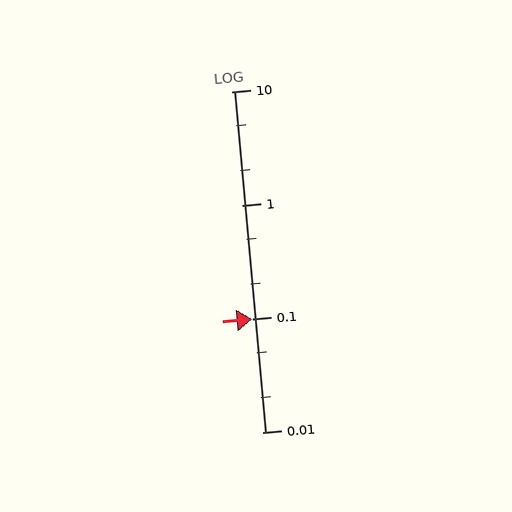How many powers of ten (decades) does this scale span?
The scale spans 3 decades, from 0.01 to 10.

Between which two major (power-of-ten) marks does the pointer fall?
The pointer is between 0.1 and 1.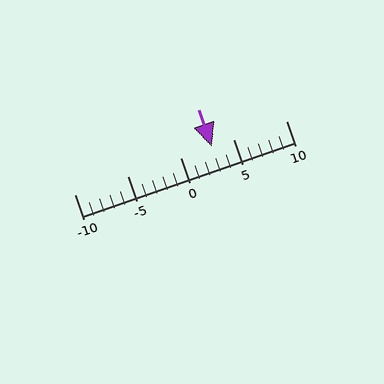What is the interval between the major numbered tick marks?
The major tick marks are spaced 5 units apart.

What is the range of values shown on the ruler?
The ruler shows values from -10 to 10.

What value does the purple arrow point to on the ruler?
The purple arrow points to approximately 3.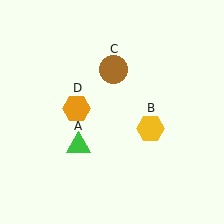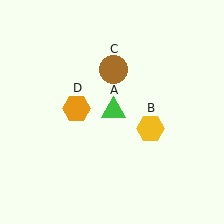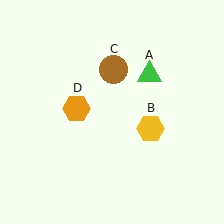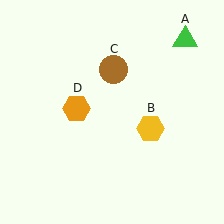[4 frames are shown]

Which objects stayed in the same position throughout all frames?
Yellow hexagon (object B) and brown circle (object C) and orange hexagon (object D) remained stationary.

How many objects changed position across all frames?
1 object changed position: green triangle (object A).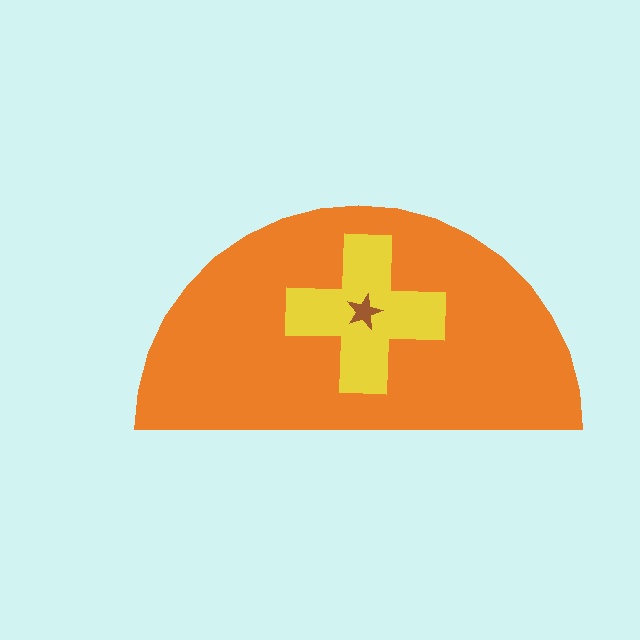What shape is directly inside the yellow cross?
The brown star.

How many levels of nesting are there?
3.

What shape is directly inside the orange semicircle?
The yellow cross.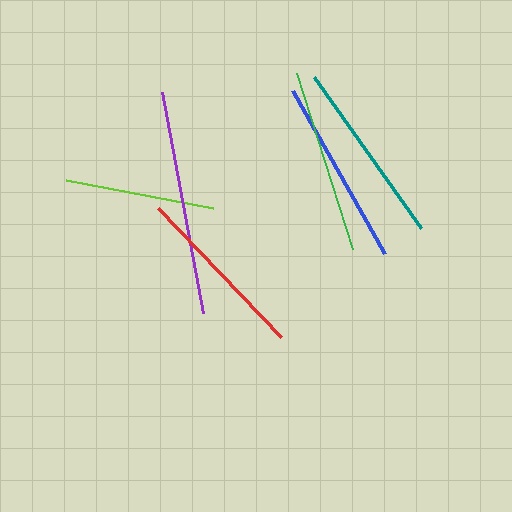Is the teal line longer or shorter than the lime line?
The teal line is longer than the lime line.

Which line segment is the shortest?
The lime line is the shortest at approximately 150 pixels.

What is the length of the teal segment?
The teal segment is approximately 185 pixels long.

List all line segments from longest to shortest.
From longest to shortest: purple, blue, green, teal, red, lime.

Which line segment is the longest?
The purple line is the longest at approximately 225 pixels.